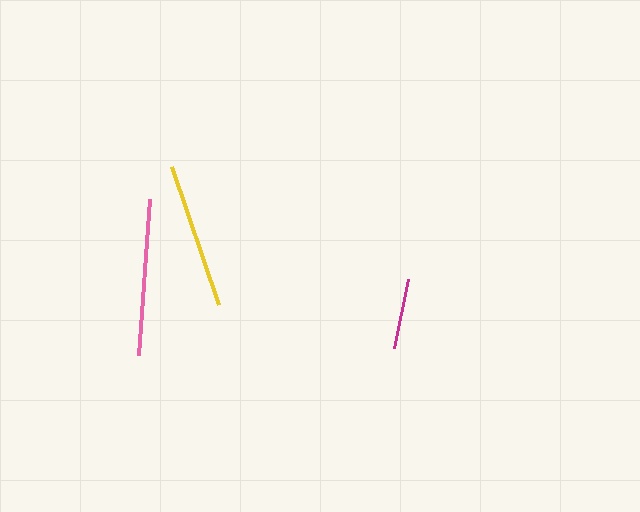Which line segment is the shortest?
The magenta line is the shortest at approximately 71 pixels.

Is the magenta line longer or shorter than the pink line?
The pink line is longer than the magenta line.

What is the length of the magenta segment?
The magenta segment is approximately 71 pixels long.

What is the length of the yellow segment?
The yellow segment is approximately 145 pixels long.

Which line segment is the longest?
The pink line is the longest at approximately 156 pixels.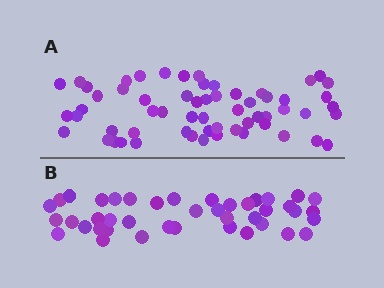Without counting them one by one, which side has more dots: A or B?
Region A (the top region) has more dots.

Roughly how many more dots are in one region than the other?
Region A has approximately 20 more dots than region B.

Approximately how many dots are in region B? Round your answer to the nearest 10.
About 40 dots. (The exact count is 42, which rounds to 40.)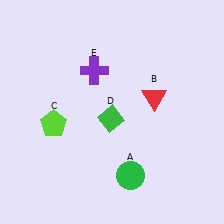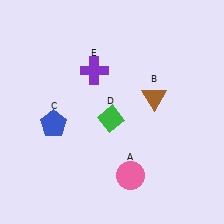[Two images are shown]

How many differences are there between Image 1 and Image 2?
There are 3 differences between the two images.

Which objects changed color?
A changed from green to pink. B changed from red to brown. C changed from lime to blue.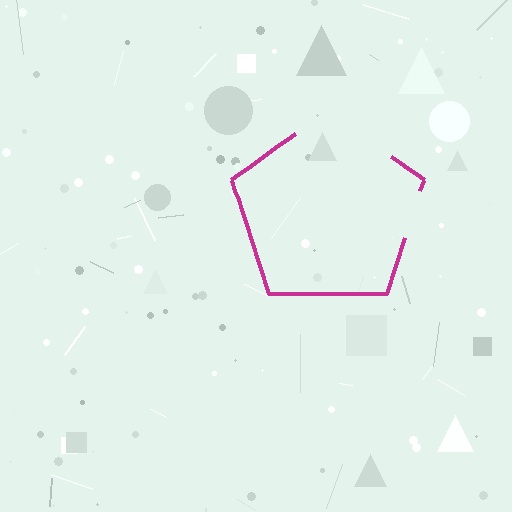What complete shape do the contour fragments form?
The contour fragments form a pentagon.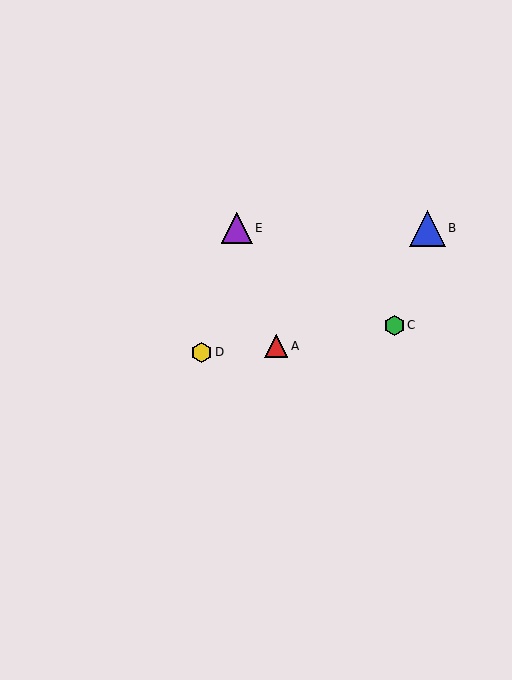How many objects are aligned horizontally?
2 objects (B, E) are aligned horizontally.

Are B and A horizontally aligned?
No, B is at y≈228 and A is at y≈346.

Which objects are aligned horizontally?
Objects B, E are aligned horizontally.